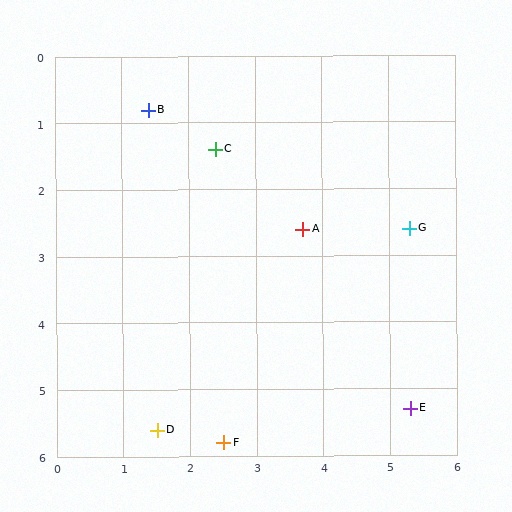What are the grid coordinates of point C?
Point C is at approximately (2.4, 1.4).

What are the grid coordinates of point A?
Point A is at approximately (3.7, 2.6).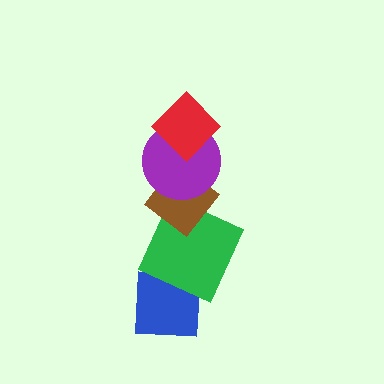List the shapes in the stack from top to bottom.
From top to bottom: the red diamond, the purple circle, the brown diamond, the green square, the blue square.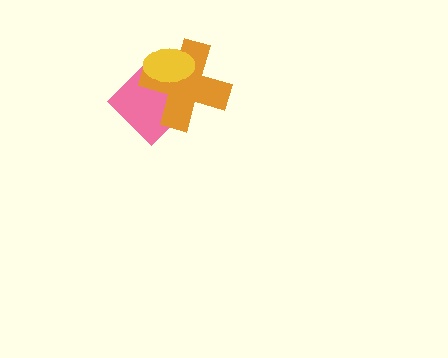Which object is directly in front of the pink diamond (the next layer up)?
The orange cross is directly in front of the pink diamond.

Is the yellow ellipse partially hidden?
No, no other shape covers it.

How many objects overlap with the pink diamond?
2 objects overlap with the pink diamond.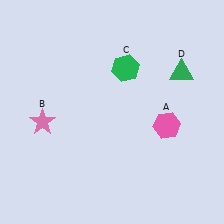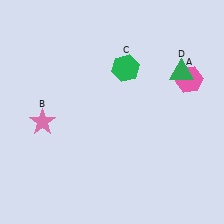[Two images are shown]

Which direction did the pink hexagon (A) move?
The pink hexagon (A) moved up.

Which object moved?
The pink hexagon (A) moved up.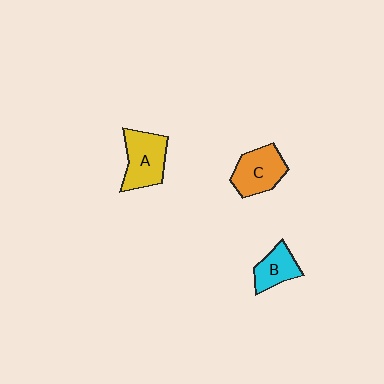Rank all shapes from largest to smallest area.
From largest to smallest: A (yellow), C (orange), B (cyan).